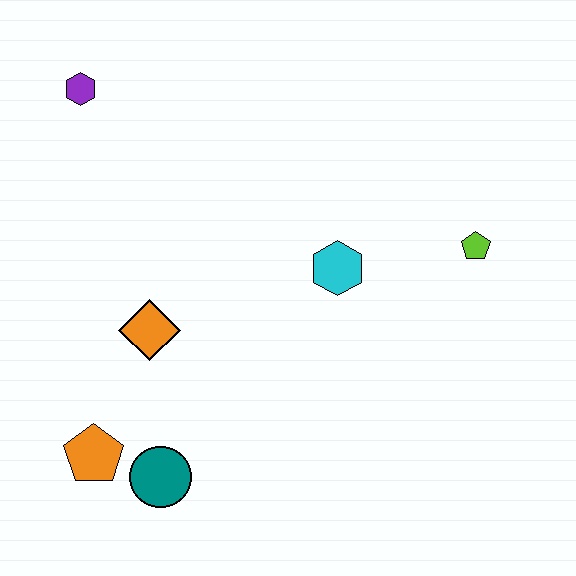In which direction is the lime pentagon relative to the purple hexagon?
The lime pentagon is to the right of the purple hexagon.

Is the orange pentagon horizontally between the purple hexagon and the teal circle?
Yes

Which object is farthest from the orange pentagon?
The lime pentagon is farthest from the orange pentagon.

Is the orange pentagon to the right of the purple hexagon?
Yes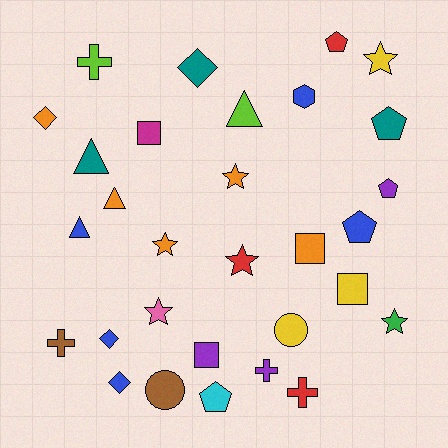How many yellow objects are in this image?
There are 3 yellow objects.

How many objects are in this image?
There are 30 objects.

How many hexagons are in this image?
There is 1 hexagon.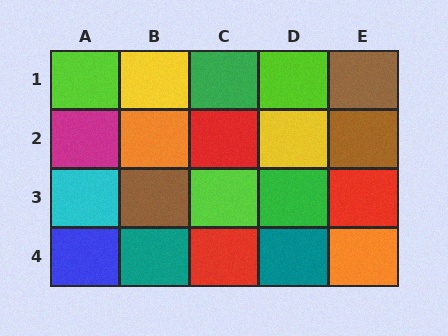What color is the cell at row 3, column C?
Lime.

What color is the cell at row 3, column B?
Brown.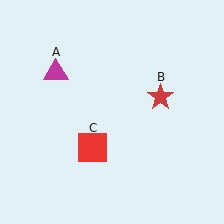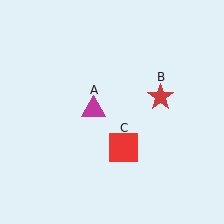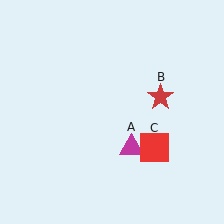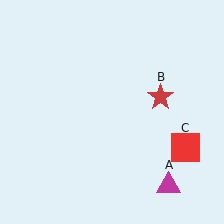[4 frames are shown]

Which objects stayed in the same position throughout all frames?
Red star (object B) remained stationary.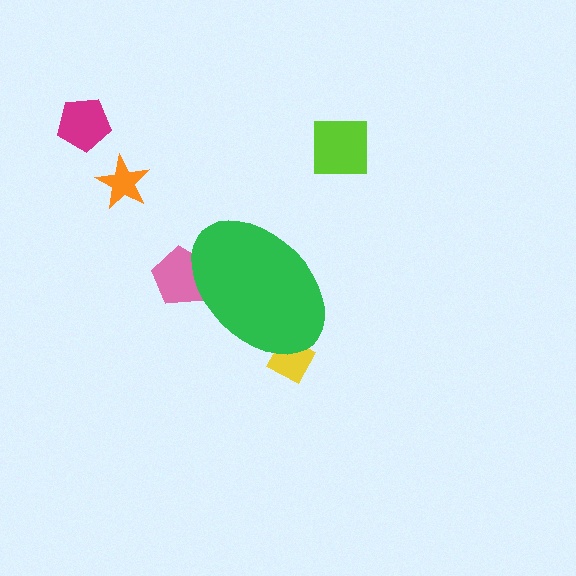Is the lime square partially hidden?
No, the lime square is fully visible.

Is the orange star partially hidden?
No, the orange star is fully visible.